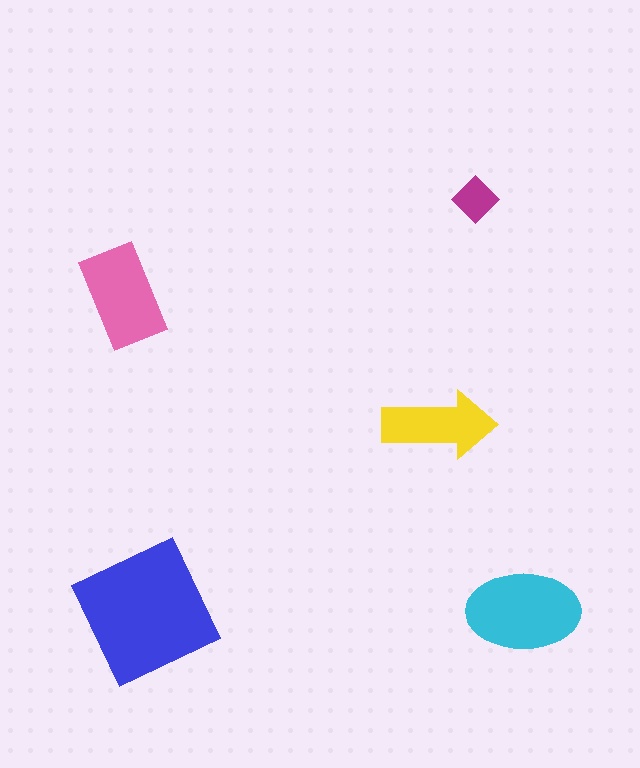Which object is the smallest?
The magenta diamond.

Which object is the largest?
The blue square.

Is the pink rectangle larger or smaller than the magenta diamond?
Larger.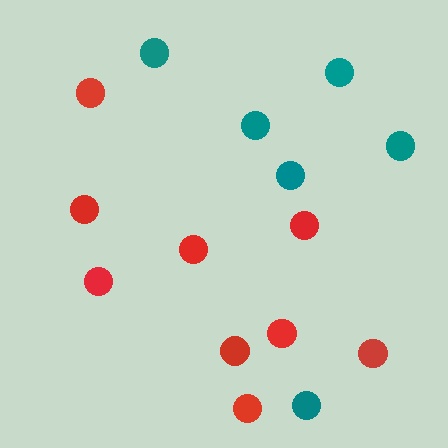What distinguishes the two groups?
There are 2 groups: one group of red circles (9) and one group of teal circles (6).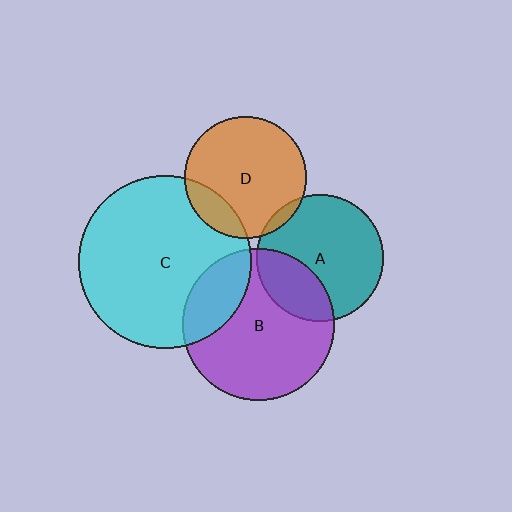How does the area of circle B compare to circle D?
Approximately 1.5 times.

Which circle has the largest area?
Circle C (cyan).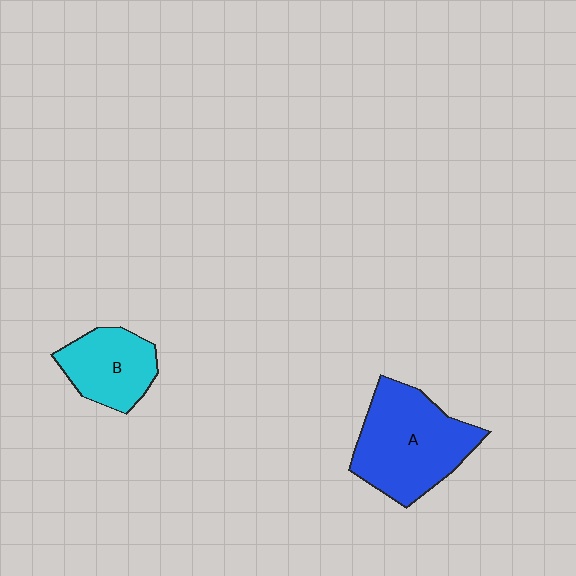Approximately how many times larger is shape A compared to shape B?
Approximately 1.7 times.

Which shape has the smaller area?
Shape B (cyan).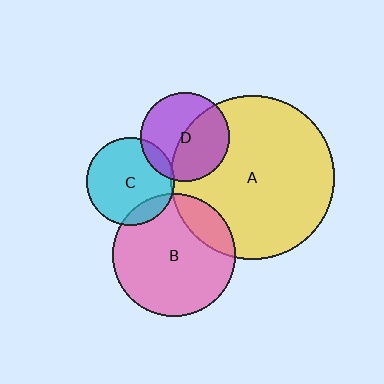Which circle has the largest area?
Circle A (yellow).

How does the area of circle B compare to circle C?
Approximately 2.0 times.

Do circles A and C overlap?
Yes.